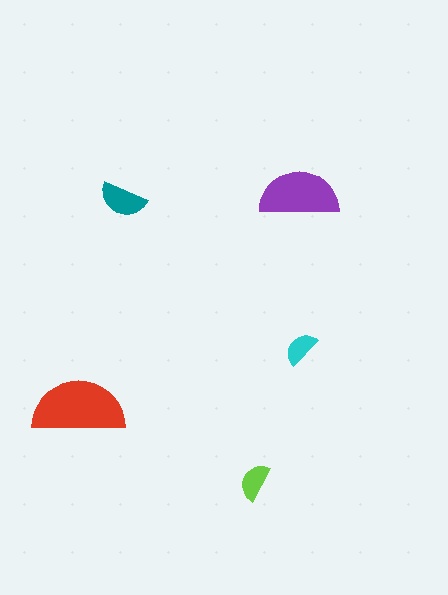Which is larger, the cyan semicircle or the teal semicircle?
The teal one.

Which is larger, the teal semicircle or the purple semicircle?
The purple one.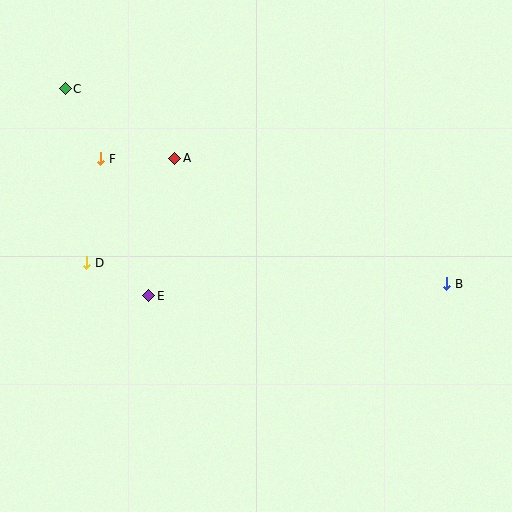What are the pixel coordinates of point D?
Point D is at (87, 263).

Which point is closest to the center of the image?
Point E at (149, 296) is closest to the center.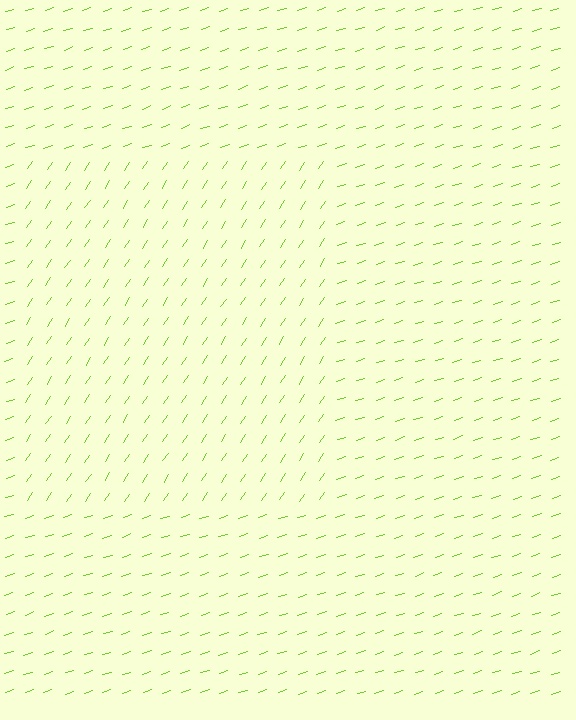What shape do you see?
I see a rectangle.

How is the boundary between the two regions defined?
The boundary is defined purely by a change in line orientation (approximately 38 degrees difference). All lines are the same color and thickness.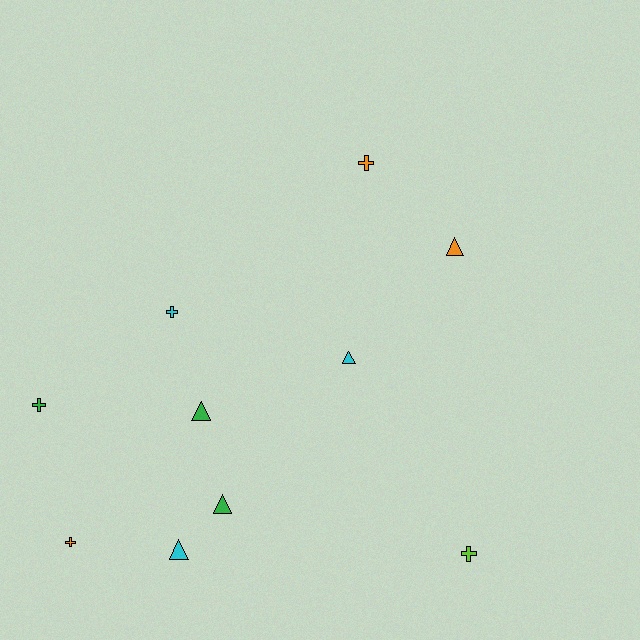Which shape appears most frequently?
Triangle, with 5 objects.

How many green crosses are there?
There is 1 green cross.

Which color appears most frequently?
Cyan, with 3 objects.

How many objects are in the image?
There are 10 objects.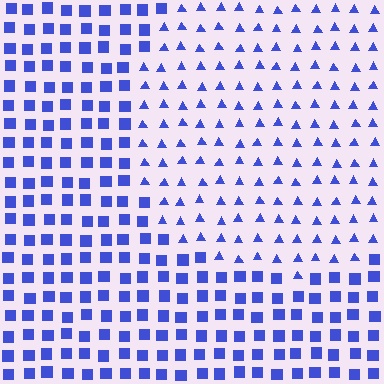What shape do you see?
I see a circle.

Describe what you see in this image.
The image is filled with small blue elements arranged in a uniform grid. A circle-shaped region contains triangles, while the surrounding area contains squares. The boundary is defined purely by the change in element shape.